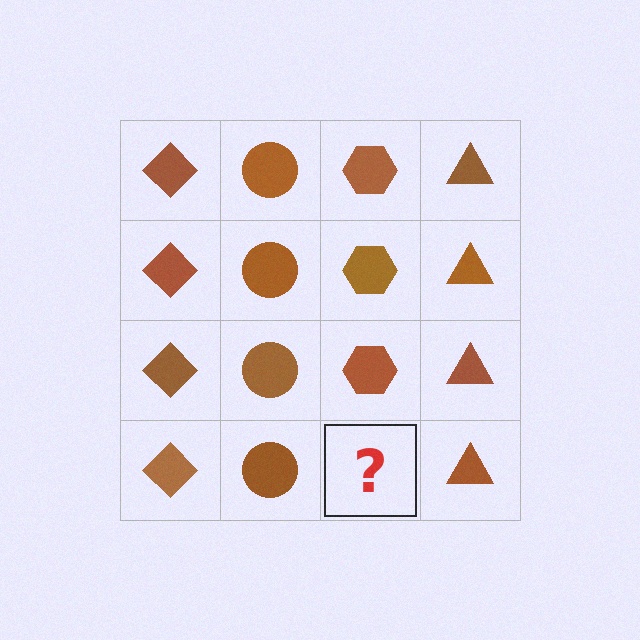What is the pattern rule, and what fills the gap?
The rule is that each column has a consistent shape. The gap should be filled with a brown hexagon.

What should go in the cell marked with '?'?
The missing cell should contain a brown hexagon.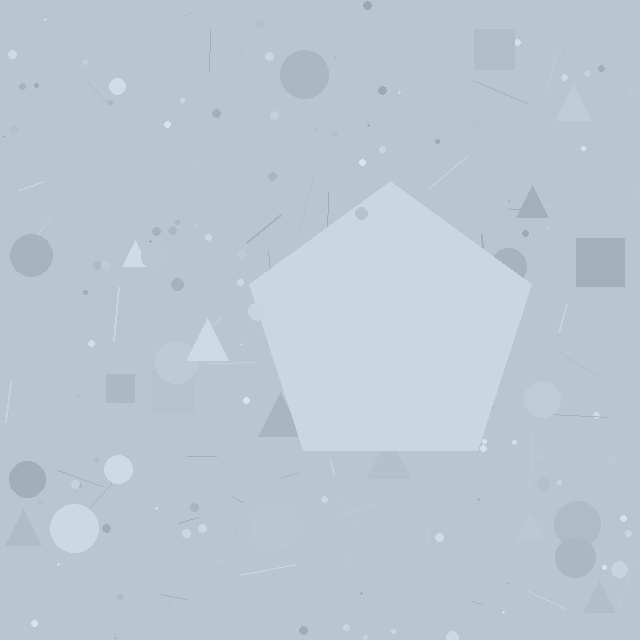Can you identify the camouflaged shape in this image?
The camouflaged shape is a pentagon.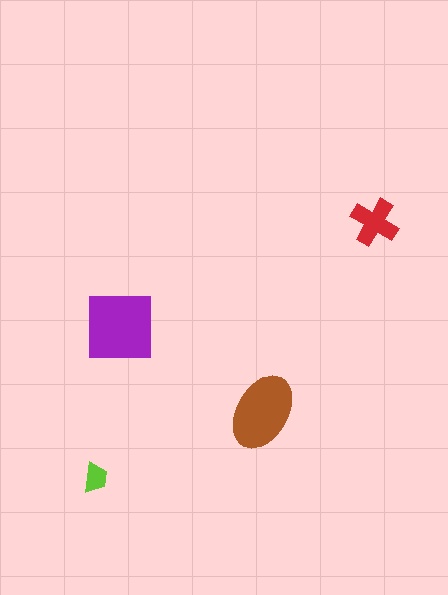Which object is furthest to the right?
The red cross is rightmost.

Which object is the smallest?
The lime trapezoid.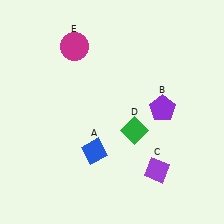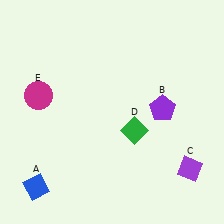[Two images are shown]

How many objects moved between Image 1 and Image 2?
3 objects moved between the two images.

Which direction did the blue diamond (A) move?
The blue diamond (A) moved left.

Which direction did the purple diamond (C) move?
The purple diamond (C) moved right.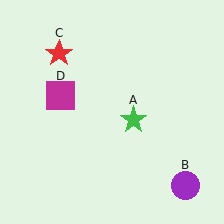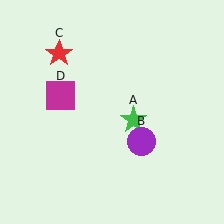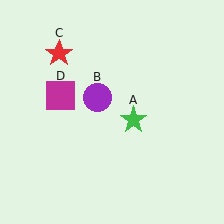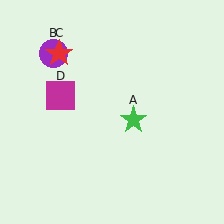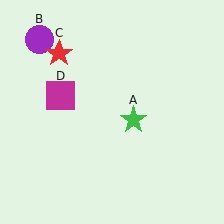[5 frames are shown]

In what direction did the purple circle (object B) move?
The purple circle (object B) moved up and to the left.